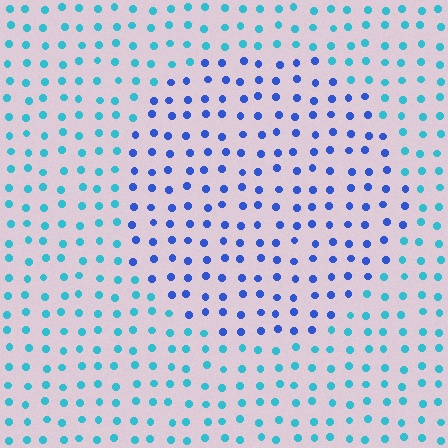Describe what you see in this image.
The image is filled with small cyan elements in a uniform arrangement. A circle-shaped region is visible where the elements are tinted to a slightly different hue, forming a subtle color boundary.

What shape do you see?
I see a circle.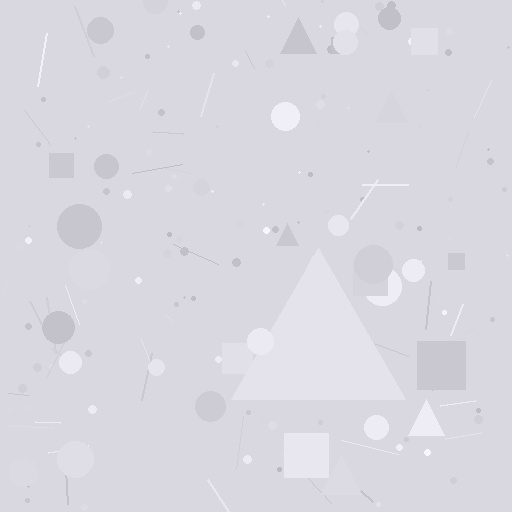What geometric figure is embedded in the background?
A triangle is embedded in the background.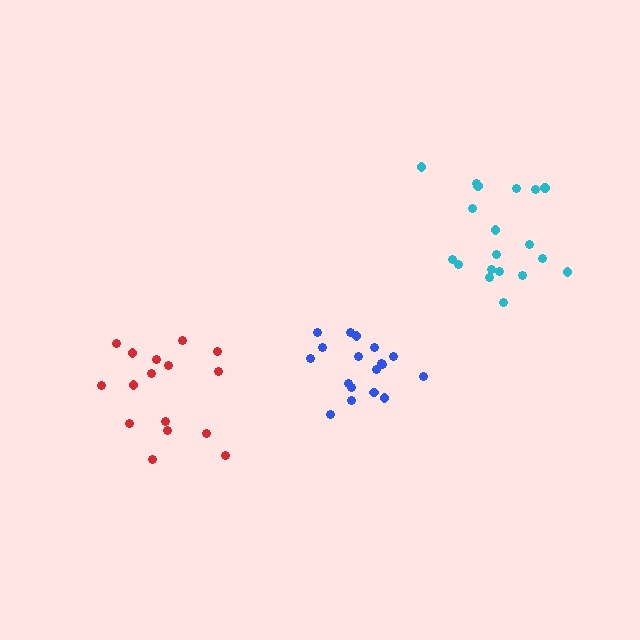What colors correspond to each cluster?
The clusters are colored: red, cyan, blue.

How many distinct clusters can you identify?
There are 3 distinct clusters.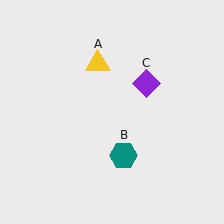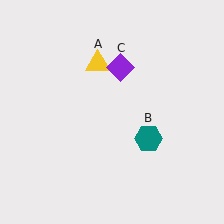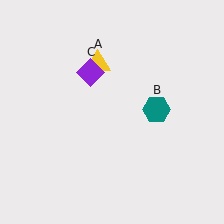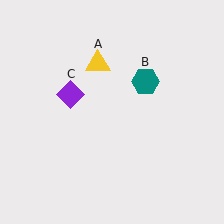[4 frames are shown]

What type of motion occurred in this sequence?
The teal hexagon (object B), purple diamond (object C) rotated counterclockwise around the center of the scene.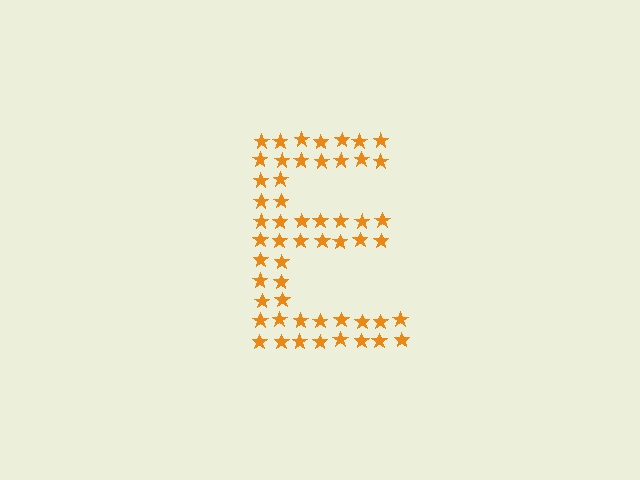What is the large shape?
The large shape is the letter E.